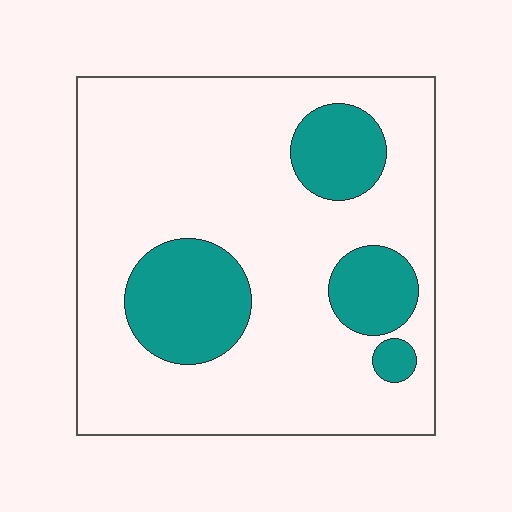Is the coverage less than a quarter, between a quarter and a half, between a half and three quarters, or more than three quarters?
Less than a quarter.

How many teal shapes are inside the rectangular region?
4.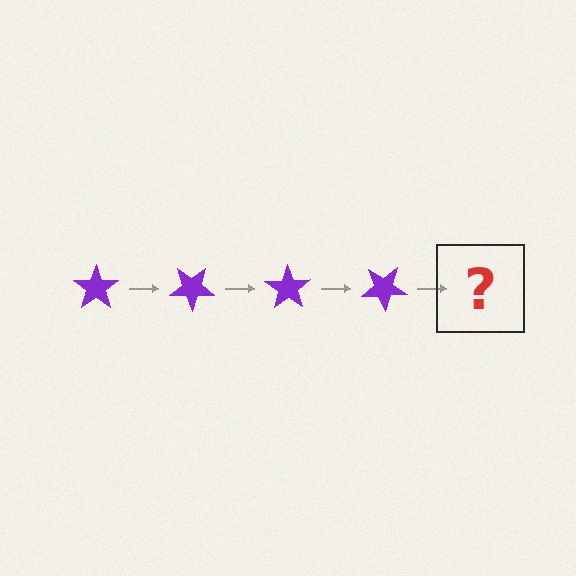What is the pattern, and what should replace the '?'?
The pattern is that the star rotates 35 degrees each step. The '?' should be a purple star rotated 140 degrees.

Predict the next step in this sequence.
The next step is a purple star rotated 140 degrees.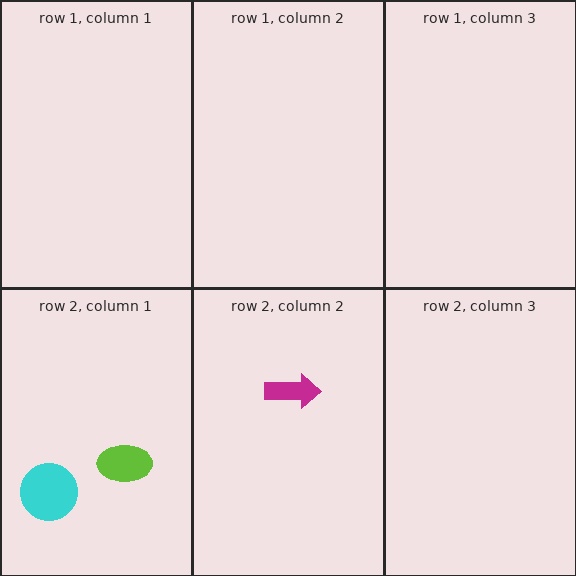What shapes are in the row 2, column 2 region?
The magenta arrow.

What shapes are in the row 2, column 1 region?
The lime ellipse, the cyan circle.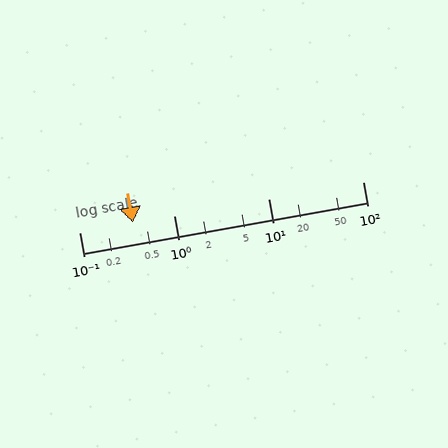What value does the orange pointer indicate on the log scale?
The pointer indicates approximately 0.37.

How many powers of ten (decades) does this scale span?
The scale spans 3 decades, from 0.1 to 100.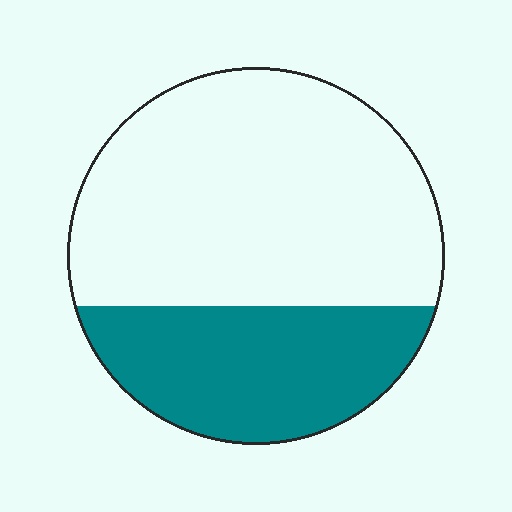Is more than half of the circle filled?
No.